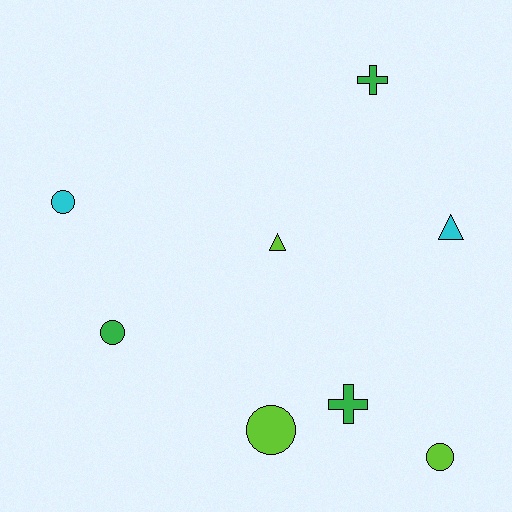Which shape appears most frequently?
Circle, with 4 objects.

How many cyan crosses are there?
There are no cyan crosses.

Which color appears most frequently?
Lime, with 3 objects.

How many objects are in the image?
There are 8 objects.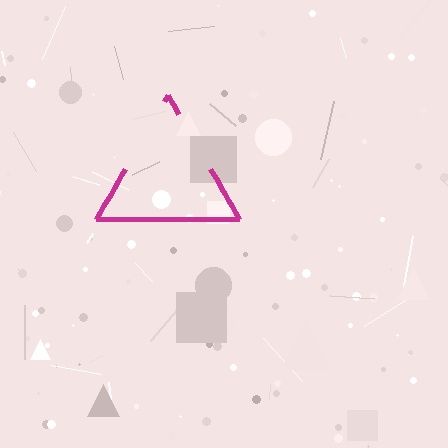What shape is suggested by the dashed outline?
The dashed outline suggests a triangle.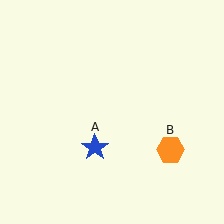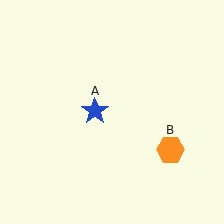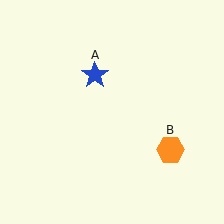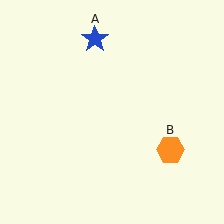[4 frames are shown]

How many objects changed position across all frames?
1 object changed position: blue star (object A).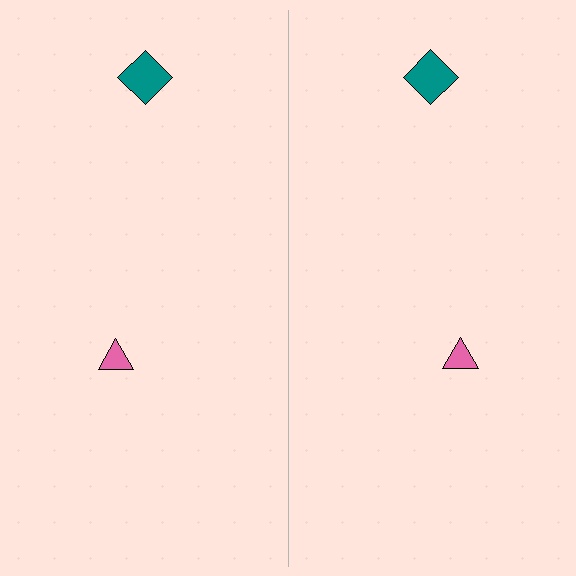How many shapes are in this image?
There are 4 shapes in this image.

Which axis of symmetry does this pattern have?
The pattern has a vertical axis of symmetry running through the center of the image.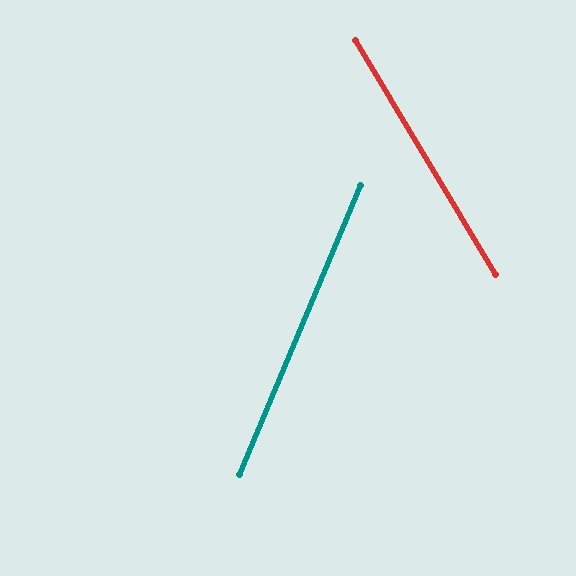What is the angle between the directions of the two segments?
Approximately 54 degrees.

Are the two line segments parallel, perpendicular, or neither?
Neither parallel nor perpendicular — they differ by about 54°.